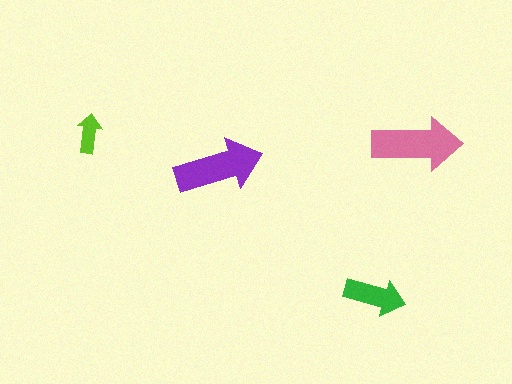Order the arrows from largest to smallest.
the pink one, the purple one, the green one, the lime one.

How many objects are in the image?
There are 4 objects in the image.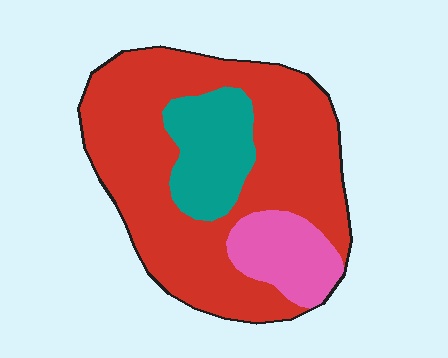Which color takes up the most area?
Red, at roughly 70%.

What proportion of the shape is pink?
Pink takes up about one eighth (1/8) of the shape.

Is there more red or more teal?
Red.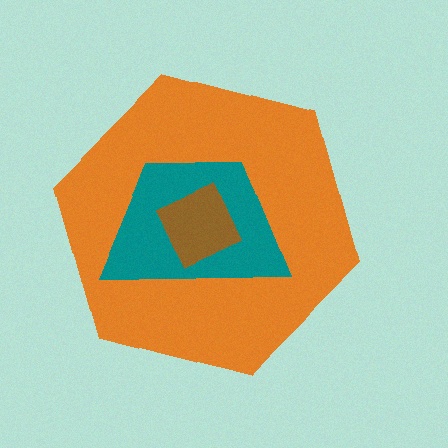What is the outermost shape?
The orange hexagon.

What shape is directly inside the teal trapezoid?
The brown square.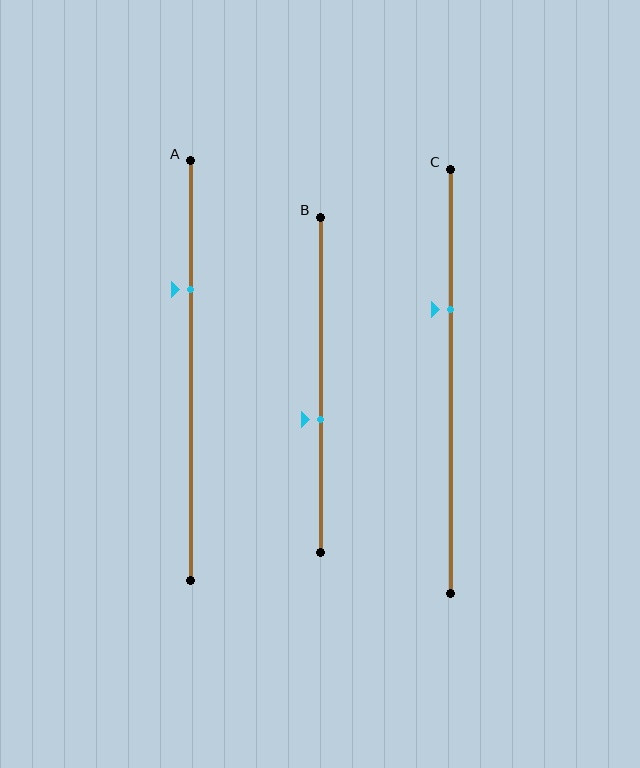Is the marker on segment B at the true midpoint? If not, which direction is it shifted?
No, the marker on segment B is shifted downward by about 10% of the segment length.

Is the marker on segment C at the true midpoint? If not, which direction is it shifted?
No, the marker on segment C is shifted upward by about 17% of the segment length.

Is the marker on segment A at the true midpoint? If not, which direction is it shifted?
No, the marker on segment A is shifted upward by about 19% of the segment length.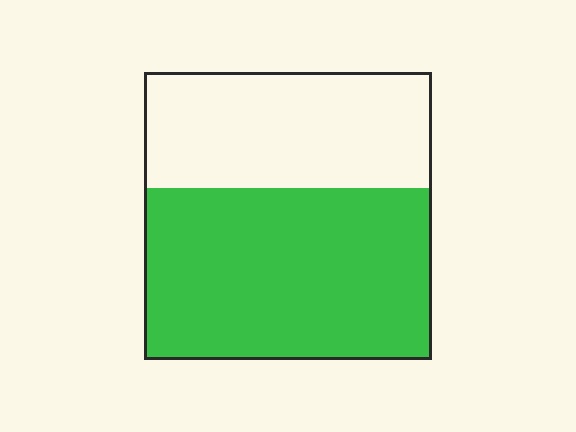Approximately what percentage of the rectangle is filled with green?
Approximately 60%.